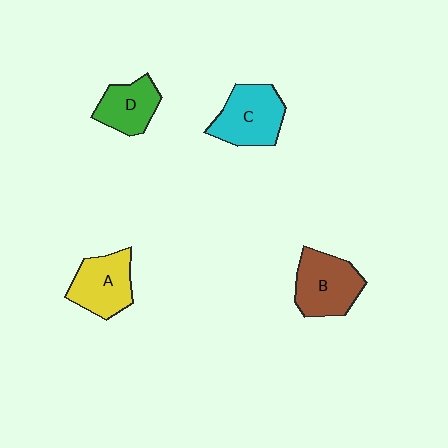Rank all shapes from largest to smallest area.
From largest to smallest: B (brown), C (cyan), A (yellow), D (green).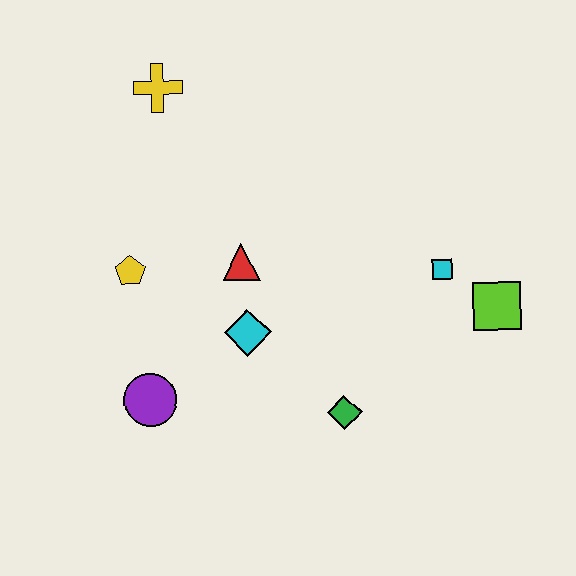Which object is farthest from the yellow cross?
The lime square is farthest from the yellow cross.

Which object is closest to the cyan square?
The lime square is closest to the cyan square.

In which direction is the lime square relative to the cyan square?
The lime square is to the right of the cyan square.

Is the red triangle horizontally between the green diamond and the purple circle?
Yes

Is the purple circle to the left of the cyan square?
Yes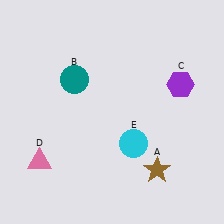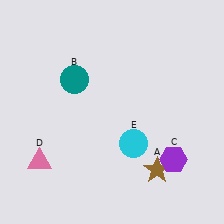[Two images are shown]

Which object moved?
The purple hexagon (C) moved down.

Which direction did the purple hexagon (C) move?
The purple hexagon (C) moved down.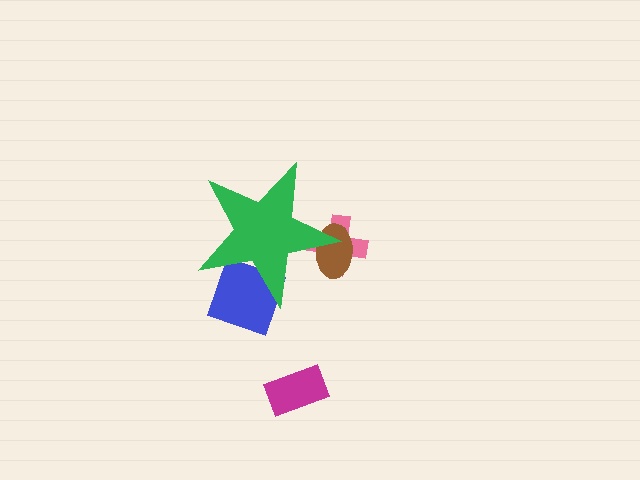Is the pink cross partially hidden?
Yes, the pink cross is partially hidden behind the green star.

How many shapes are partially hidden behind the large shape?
3 shapes are partially hidden.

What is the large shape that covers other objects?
A green star.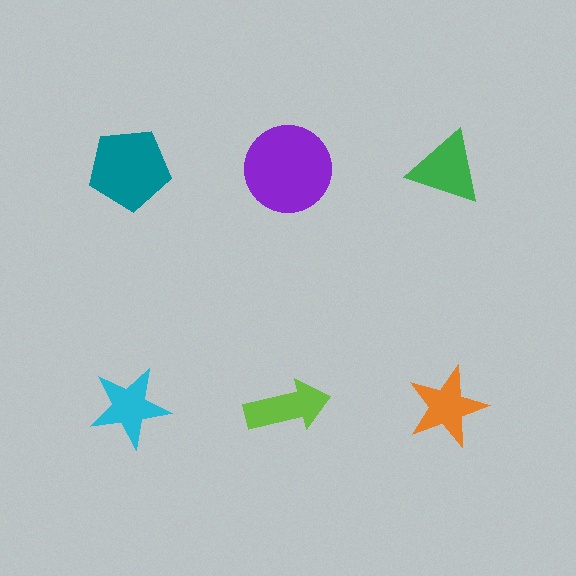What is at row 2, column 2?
A lime arrow.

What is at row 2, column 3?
An orange star.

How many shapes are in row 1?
3 shapes.